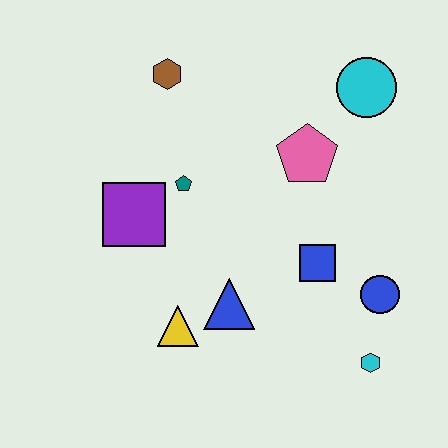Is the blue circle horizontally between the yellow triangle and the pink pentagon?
No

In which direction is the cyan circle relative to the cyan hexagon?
The cyan circle is above the cyan hexagon.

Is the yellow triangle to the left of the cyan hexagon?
Yes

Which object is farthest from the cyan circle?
The yellow triangle is farthest from the cyan circle.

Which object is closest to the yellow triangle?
The blue triangle is closest to the yellow triangle.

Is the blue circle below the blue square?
Yes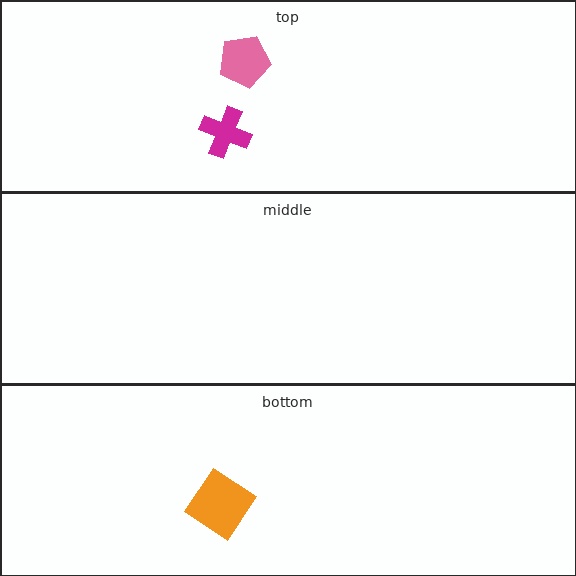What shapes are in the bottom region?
The orange diamond.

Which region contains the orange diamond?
The bottom region.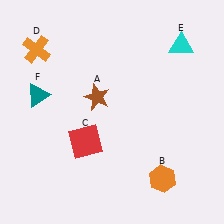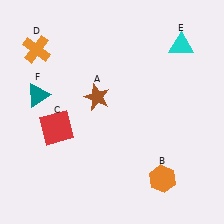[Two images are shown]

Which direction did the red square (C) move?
The red square (C) moved left.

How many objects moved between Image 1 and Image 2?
1 object moved between the two images.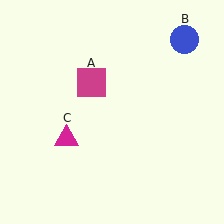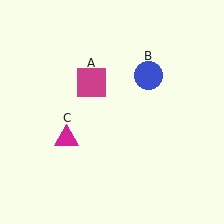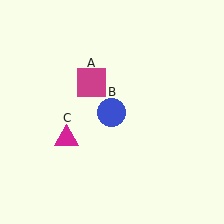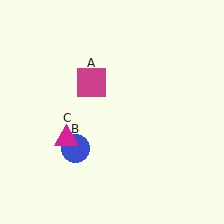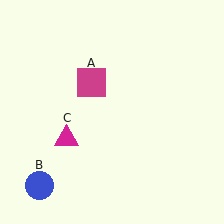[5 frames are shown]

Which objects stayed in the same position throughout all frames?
Magenta square (object A) and magenta triangle (object C) remained stationary.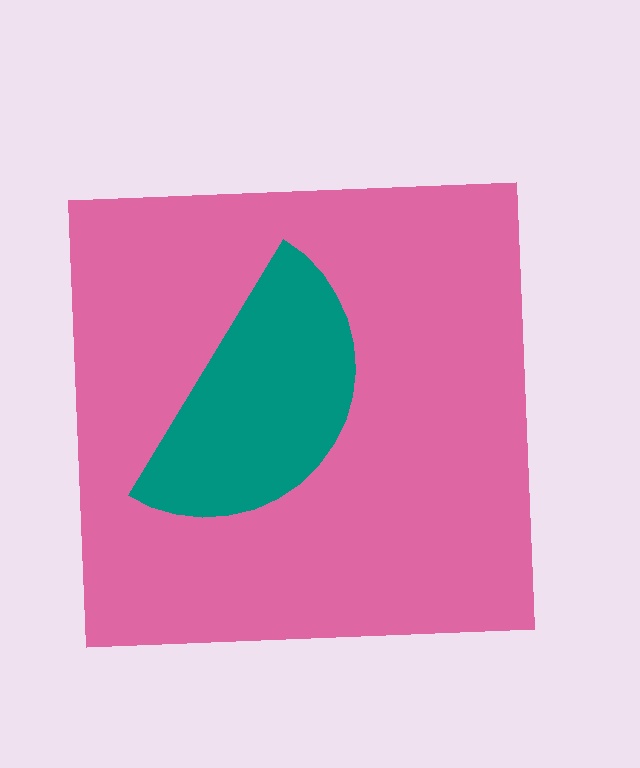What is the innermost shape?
The teal semicircle.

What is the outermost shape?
The pink square.